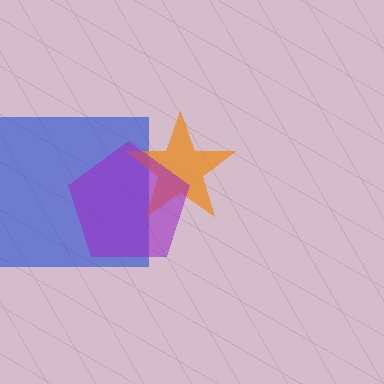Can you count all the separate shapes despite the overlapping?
Yes, there are 3 separate shapes.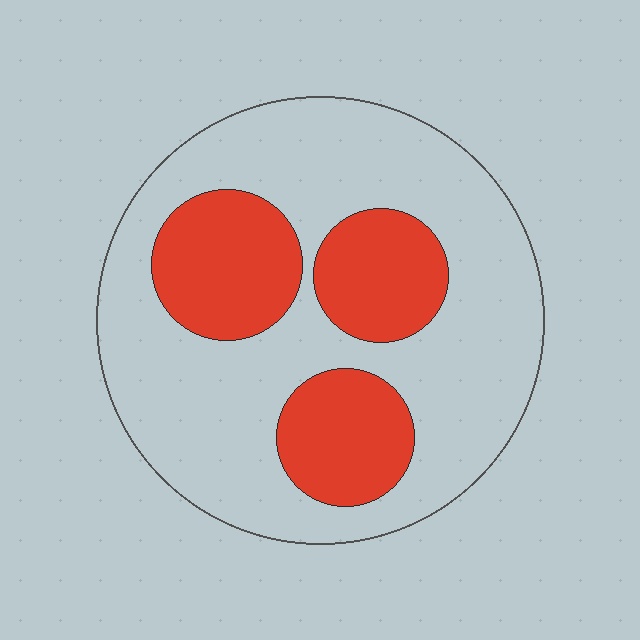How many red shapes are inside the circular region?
3.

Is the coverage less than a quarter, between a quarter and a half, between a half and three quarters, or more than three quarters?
Between a quarter and a half.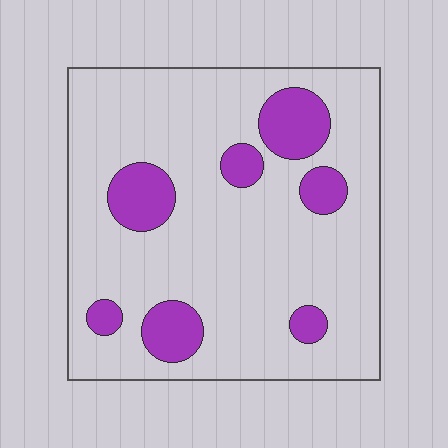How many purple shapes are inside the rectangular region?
7.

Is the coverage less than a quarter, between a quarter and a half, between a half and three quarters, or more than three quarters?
Less than a quarter.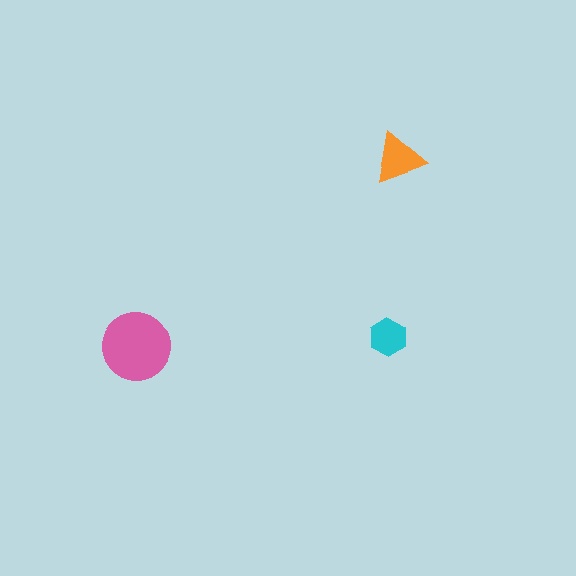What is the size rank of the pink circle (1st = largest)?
1st.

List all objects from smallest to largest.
The cyan hexagon, the orange triangle, the pink circle.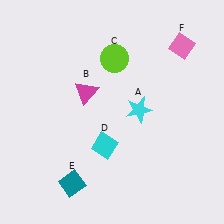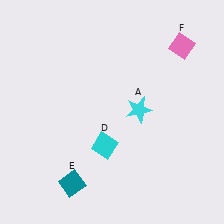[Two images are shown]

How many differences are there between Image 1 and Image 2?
There are 2 differences between the two images.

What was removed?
The magenta triangle (B), the lime circle (C) were removed in Image 2.